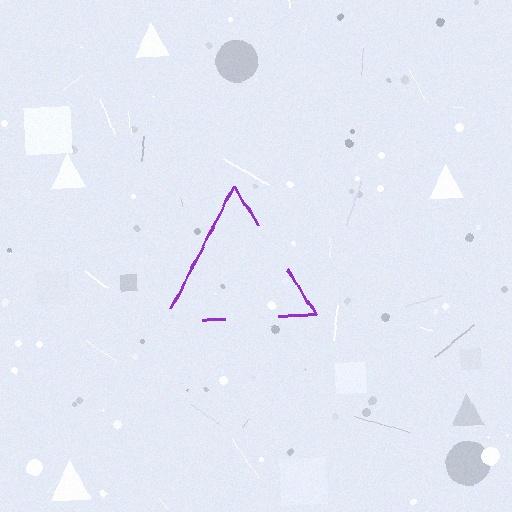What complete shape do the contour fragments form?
The contour fragments form a triangle.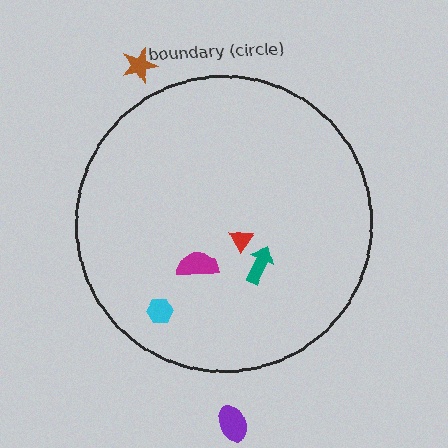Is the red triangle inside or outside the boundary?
Inside.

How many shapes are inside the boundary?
4 inside, 2 outside.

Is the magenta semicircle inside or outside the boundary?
Inside.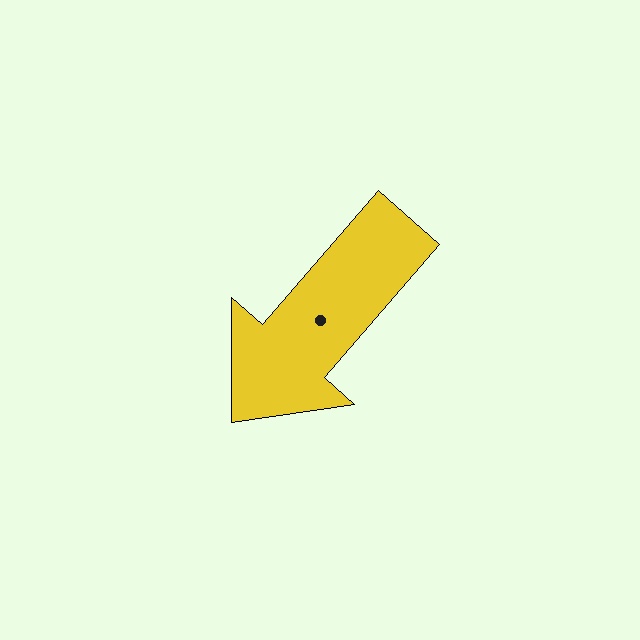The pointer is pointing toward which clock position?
Roughly 7 o'clock.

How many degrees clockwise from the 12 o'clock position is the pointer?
Approximately 221 degrees.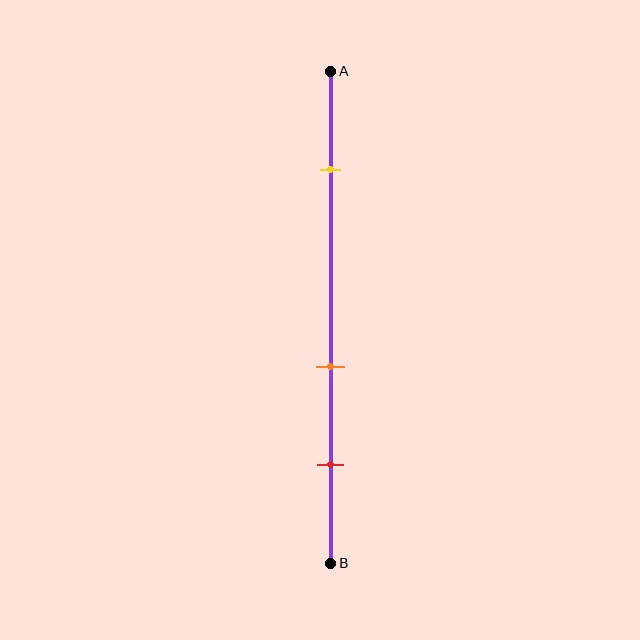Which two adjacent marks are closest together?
The orange and red marks are the closest adjacent pair.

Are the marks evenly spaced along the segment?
No, the marks are not evenly spaced.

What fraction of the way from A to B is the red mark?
The red mark is approximately 80% (0.8) of the way from A to B.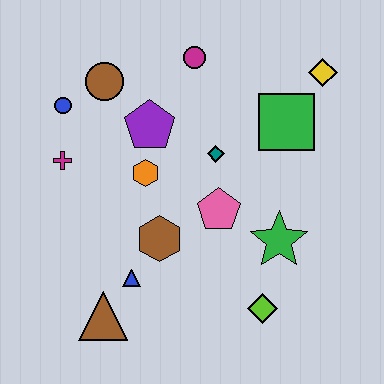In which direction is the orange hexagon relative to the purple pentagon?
The orange hexagon is below the purple pentagon.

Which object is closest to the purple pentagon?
The orange hexagon is closest to the purple pentagon.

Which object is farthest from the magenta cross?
The yellow diamond is farthest from the magenta cross.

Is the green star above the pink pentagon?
No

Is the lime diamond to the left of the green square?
Yes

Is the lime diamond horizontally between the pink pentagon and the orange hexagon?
No